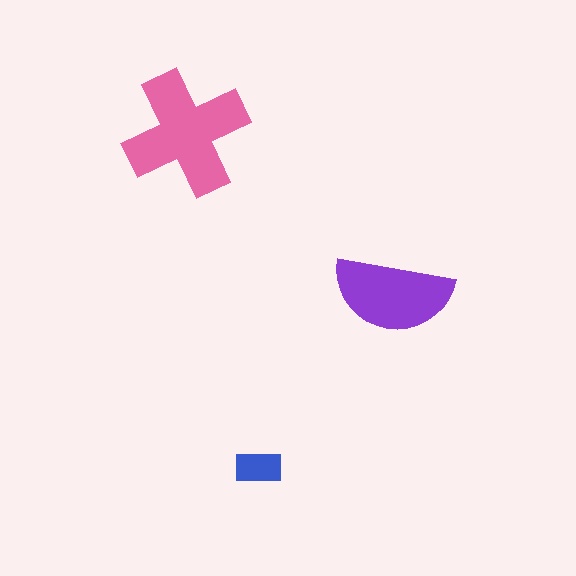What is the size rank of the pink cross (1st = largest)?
1st.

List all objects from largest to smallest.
The pink cross, the purple semicircle, the blue rectangle.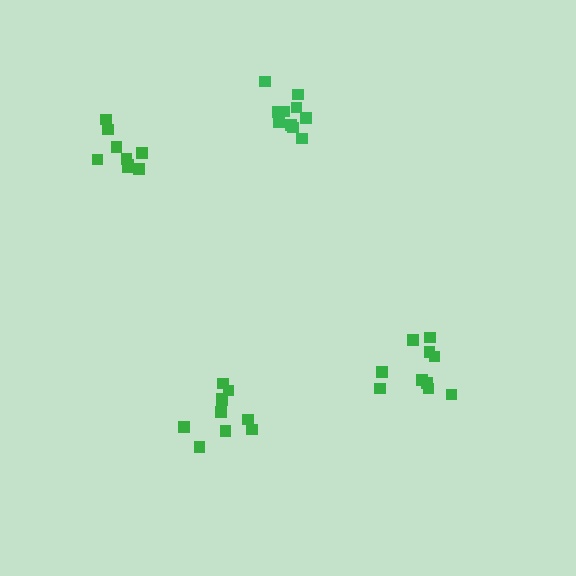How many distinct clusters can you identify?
There are 4 distinct clusters.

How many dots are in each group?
Group 1: 9 dots, Group 2: 10 dots, Group 3: 10 dots, Group 4: 10 dots (39 total).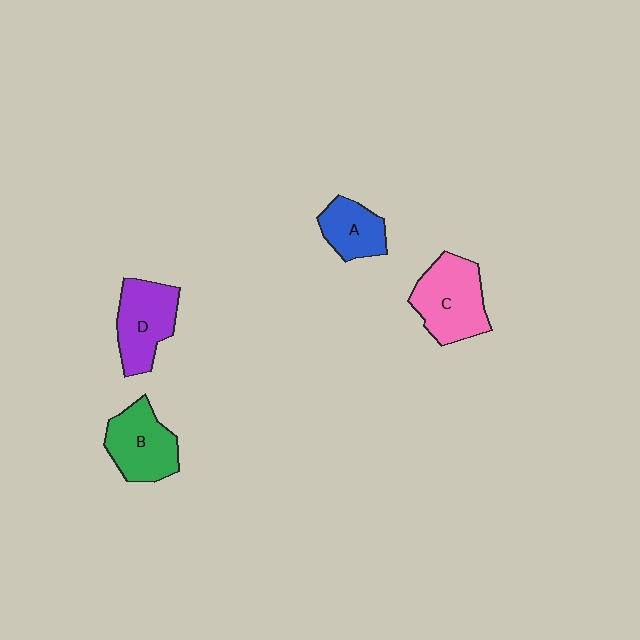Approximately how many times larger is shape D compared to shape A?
Approximately 1.4 times.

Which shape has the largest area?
Shape C (pink).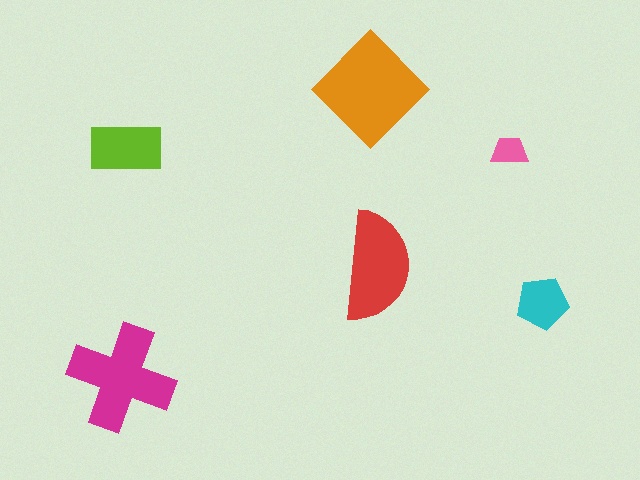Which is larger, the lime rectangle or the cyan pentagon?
The lime rectangle.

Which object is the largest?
The orange diamond.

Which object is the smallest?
The pink trapezoid.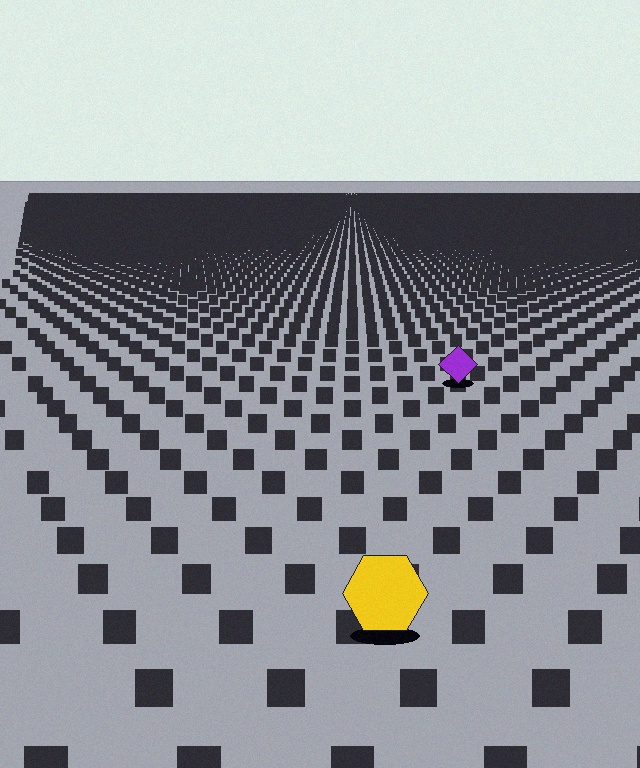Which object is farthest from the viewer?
The purple diamond is farthest from the viewer. It appears smaller and the ground texture around it is denser.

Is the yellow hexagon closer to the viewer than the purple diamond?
Yes. The yellow hexagon is closer — you can tell from the texture gradient: the ground texture is coarser near it.